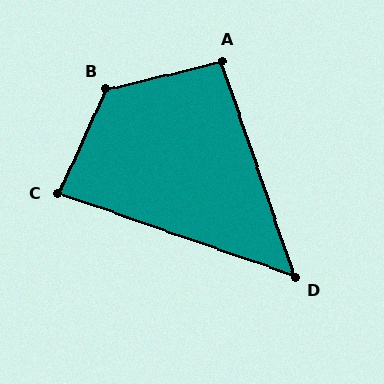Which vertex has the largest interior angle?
B, at approximately 128 degrees.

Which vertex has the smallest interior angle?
D, at approximately 52 degrees.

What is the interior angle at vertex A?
Approximately 95 degrees (obtuse).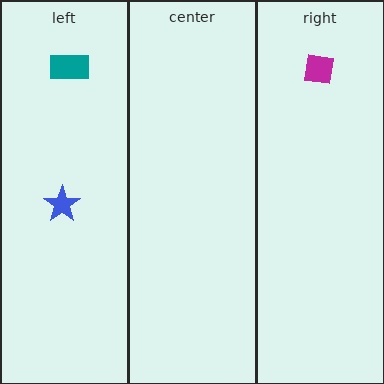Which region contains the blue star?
The left region.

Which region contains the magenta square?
The right region.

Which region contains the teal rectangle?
The left region.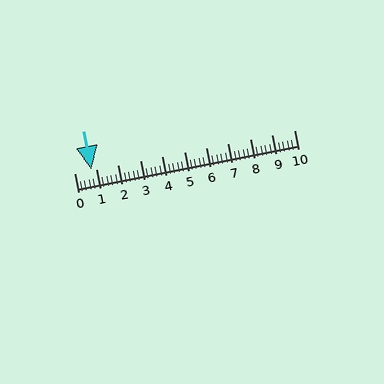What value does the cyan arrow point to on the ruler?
The cyan arrow points to approximately 0.8.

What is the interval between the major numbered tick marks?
The major tick marks are spaced 1 units apart.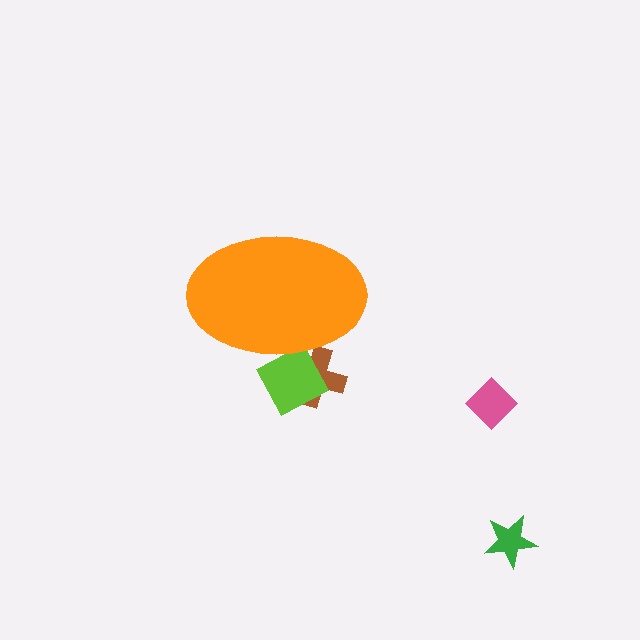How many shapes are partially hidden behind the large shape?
2 shapes are partially hidden.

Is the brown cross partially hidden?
Yes, the brown cross is partially hidden behind the orange ellipse.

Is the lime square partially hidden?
Yes, the lime square is partially hidden behind the orange ellipse.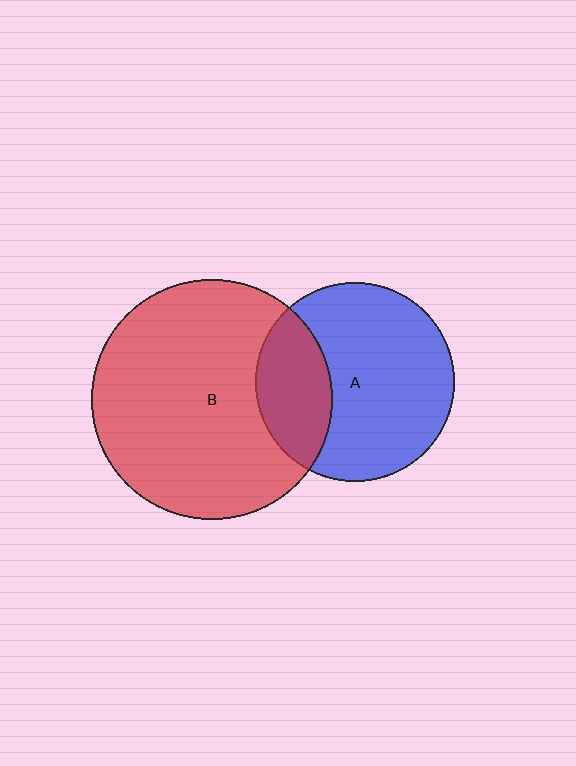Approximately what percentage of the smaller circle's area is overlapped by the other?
Approximately 30%.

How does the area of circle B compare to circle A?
Approximately 1.5 times.